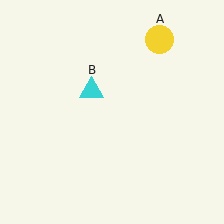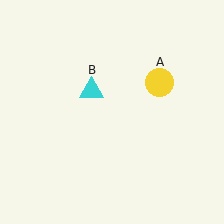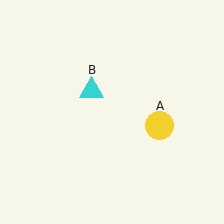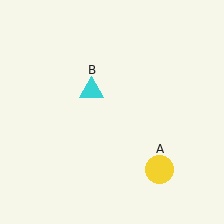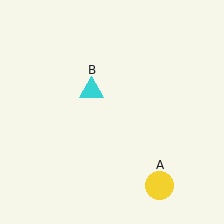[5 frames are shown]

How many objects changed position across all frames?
1 object changed position: yellow circle (object A).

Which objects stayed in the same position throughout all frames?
Cyan triangle (object B) remained stationary.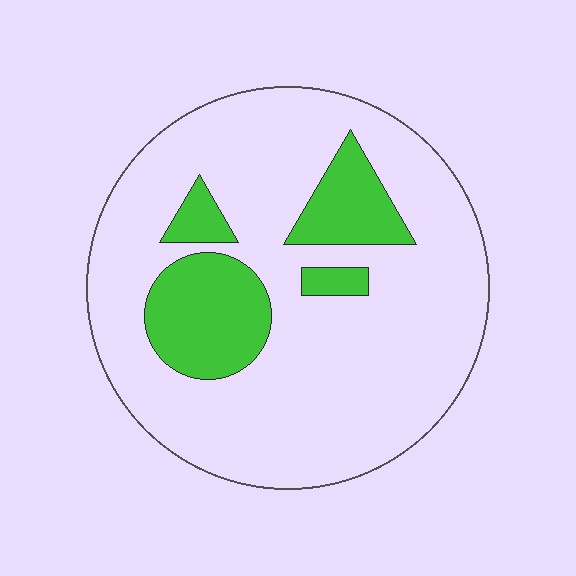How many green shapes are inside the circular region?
4.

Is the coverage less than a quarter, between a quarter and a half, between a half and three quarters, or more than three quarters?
Less than a quarter.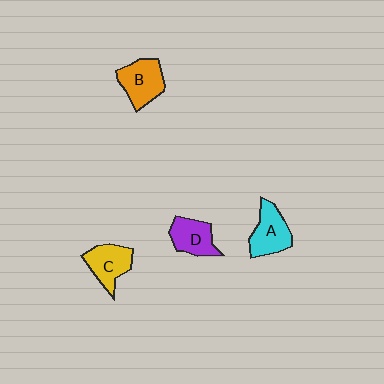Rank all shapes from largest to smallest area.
From largest to smallest: B (orange), A (cyan), C (yellow), D (purple).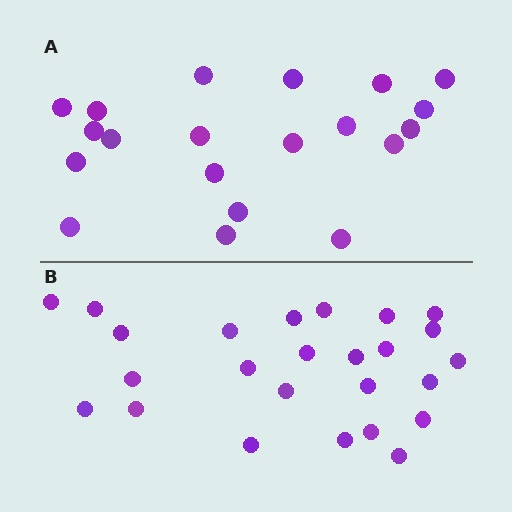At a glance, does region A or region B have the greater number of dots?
Region B (the bottom region) has more dots.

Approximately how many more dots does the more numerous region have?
Region B has about 5 more dots than region A.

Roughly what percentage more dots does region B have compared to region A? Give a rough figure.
About 25% more.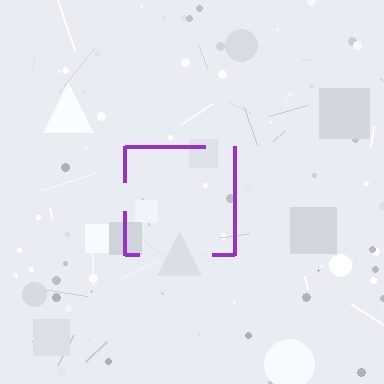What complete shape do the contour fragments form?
The contour fragments form a square.